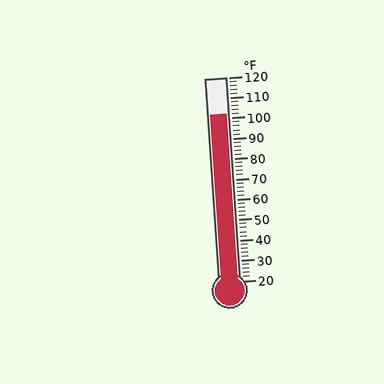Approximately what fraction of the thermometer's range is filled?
The thermometer is filled to approximately 80% of its range.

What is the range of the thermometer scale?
The thermometer scale ranges from 20°F to 120°F.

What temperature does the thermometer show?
The thermometer shows approximately 102°F.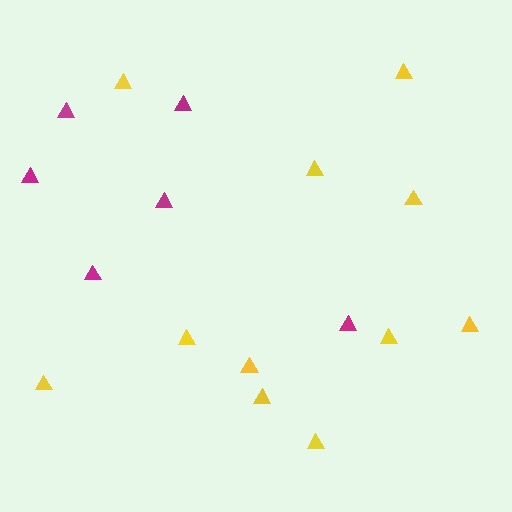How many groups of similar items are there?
There are 2 groups: one group of magenta triangles (6) and one group of yellow triangles (11).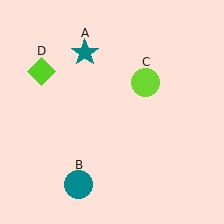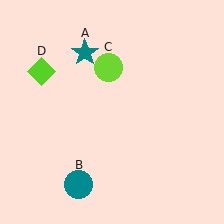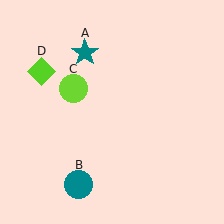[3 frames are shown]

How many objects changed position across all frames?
1 object changed position: lime circle (object C).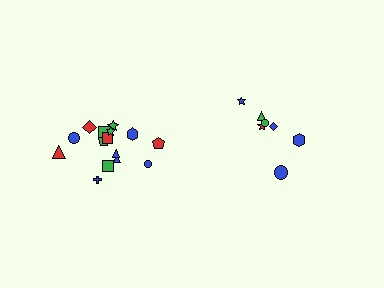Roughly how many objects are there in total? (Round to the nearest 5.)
Roughly 20 objects in total.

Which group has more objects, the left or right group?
The left group.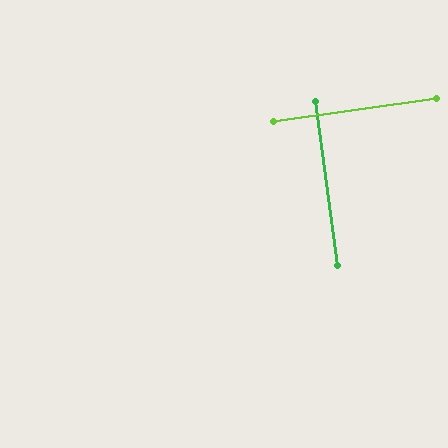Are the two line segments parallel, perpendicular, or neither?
Perpendicular — they meet at approximately 90°.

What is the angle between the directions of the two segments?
Approximately 90 degrees.